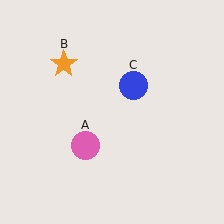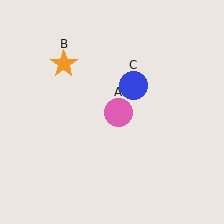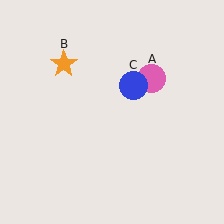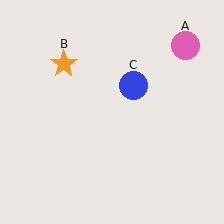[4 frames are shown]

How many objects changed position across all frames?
1 object changed position: pink circle (object A).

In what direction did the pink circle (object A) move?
The pink circle (object A) moved up and to the right.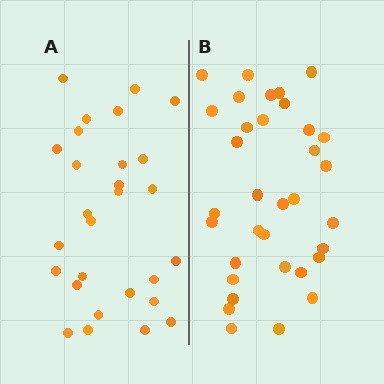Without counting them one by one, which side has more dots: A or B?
Region B (the right region) has more dots.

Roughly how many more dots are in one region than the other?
Region B has about 6 more dots than region A.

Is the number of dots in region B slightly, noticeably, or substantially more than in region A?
Region B has only slightly more — the two regions are fairly close. The ratio is roughly 1.2 to 1.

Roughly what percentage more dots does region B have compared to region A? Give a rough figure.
About 20% more.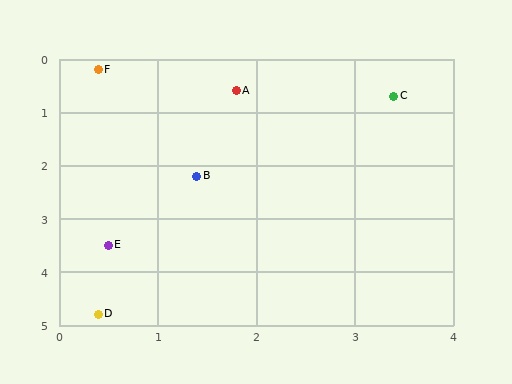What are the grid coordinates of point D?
Point D is at approximately (0.4, 4.8).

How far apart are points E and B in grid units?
Points E and B are about 1.6 grid units apart.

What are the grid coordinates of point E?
Point E is at approximately (0.5, 3.5).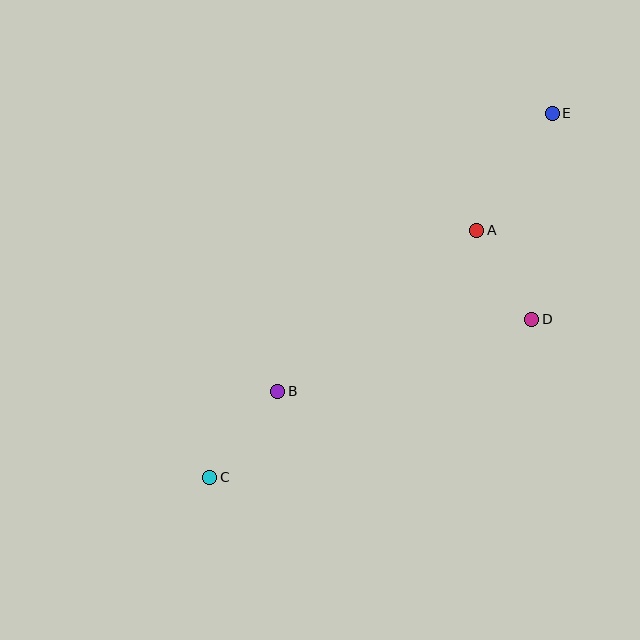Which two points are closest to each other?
Points A and D are closest to each other.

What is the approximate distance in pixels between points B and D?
The distance between B and D is approximately 264 pixels.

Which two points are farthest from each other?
Points C and E are farthest from each other.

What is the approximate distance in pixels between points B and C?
The distance between B and C is approximately 110 pixels.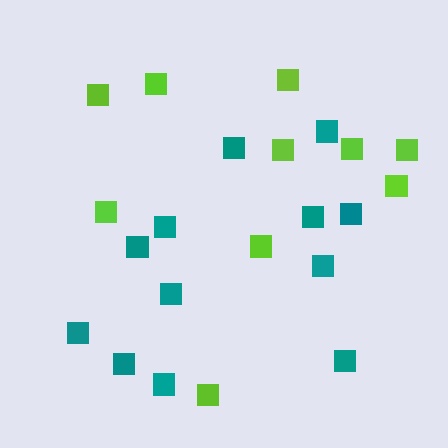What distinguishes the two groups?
There are 2 groups: one group of lime squares (10) and one group of teal squares (12).